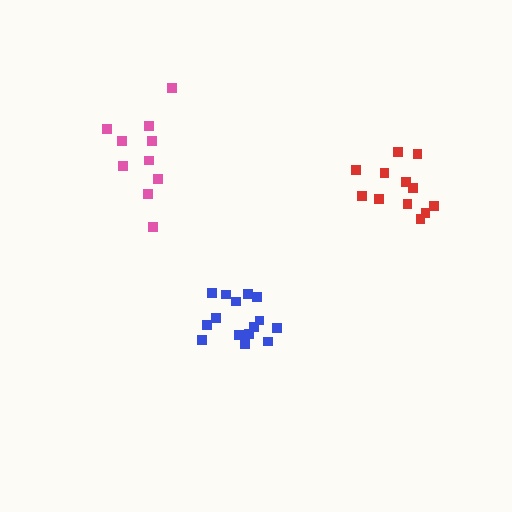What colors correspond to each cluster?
The clusters are colored: blue, pink, red.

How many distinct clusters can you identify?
There are 3 distinct clusters.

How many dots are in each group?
Group 1: 15 dots, Group 2: 10 dots, Group 3: 12 dots (37 total).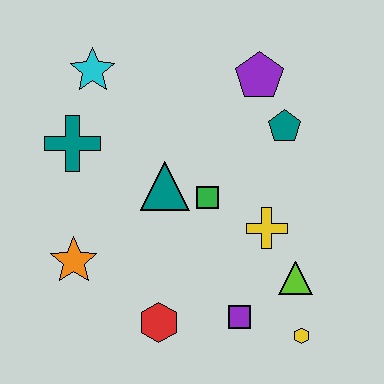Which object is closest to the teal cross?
The cyan star is closest to the teal cross.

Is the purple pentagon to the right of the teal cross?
Yes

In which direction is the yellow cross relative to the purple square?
The yellow cross is above the purple square.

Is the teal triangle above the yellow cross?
Yes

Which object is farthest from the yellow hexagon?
The cyan star is farthest from the yellow hexagon.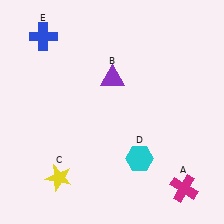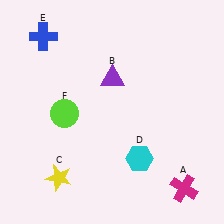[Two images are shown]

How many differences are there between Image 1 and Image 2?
There is 1 difference between the two images.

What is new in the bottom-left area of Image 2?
A lime circle (F) was added in the bottom-left area of Image 2.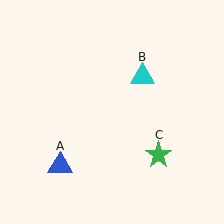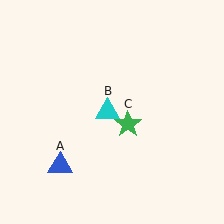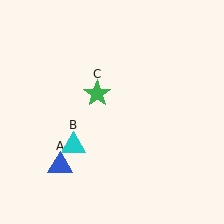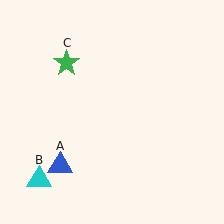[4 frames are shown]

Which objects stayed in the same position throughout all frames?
Blue triangle (object A) remained stationary.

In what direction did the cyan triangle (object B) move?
The cyan triangle (object B) moved down and to the left.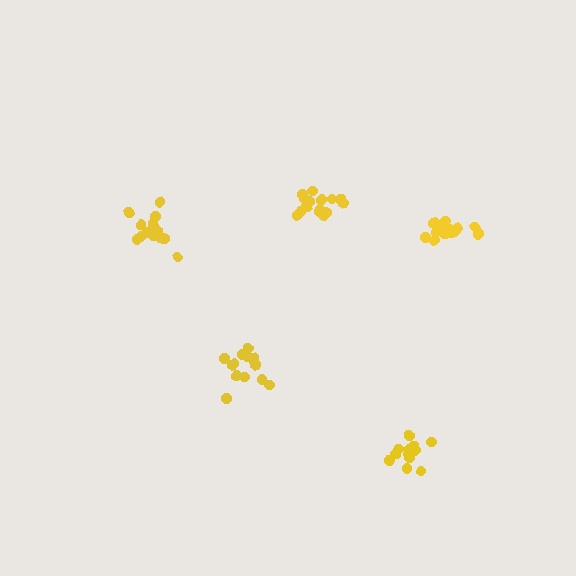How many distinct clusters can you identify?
There are 5 distinct clusters.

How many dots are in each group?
Group 1: 15 dots, Group 2: 15 dots, Group 3: 12 dots, Group 4: 14 dots, Group 5: 17 dots (73 total).